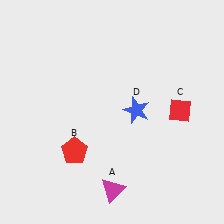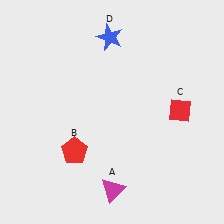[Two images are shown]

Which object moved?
The blue star (D) moved up.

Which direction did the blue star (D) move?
The blue star (D) moved up.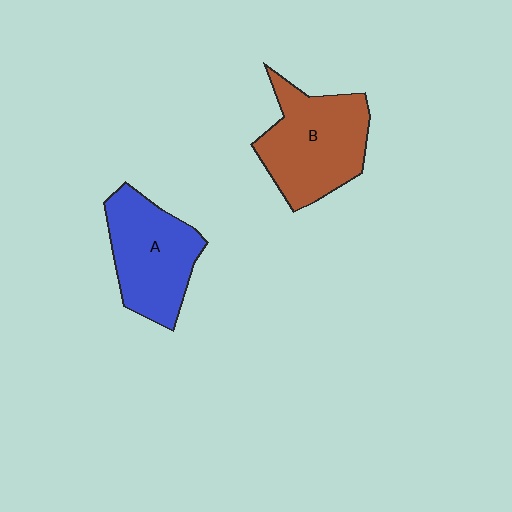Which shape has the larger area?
Shape B (brown).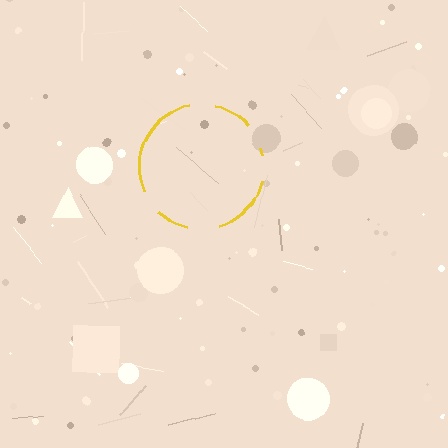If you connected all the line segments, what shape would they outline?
They would outline a circle.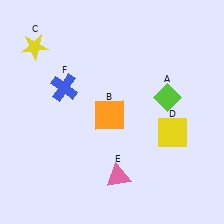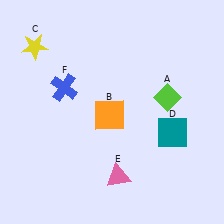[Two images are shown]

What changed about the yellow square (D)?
In Image 1, D is yellow. In Image 2, it changed to teal.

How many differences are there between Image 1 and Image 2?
There is 1 difference between the two images.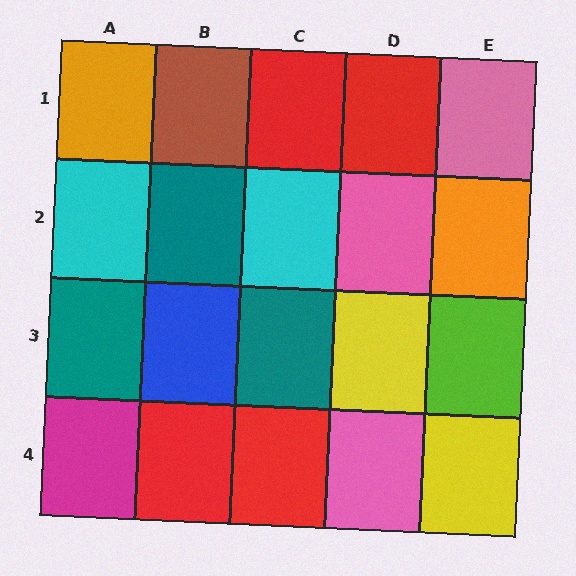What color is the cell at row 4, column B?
Red.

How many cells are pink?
3 cells are pink.